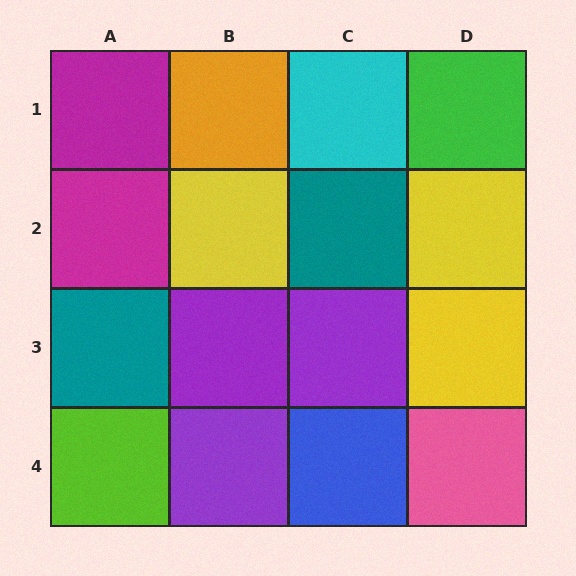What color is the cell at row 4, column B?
Purple.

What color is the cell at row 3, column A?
Teal.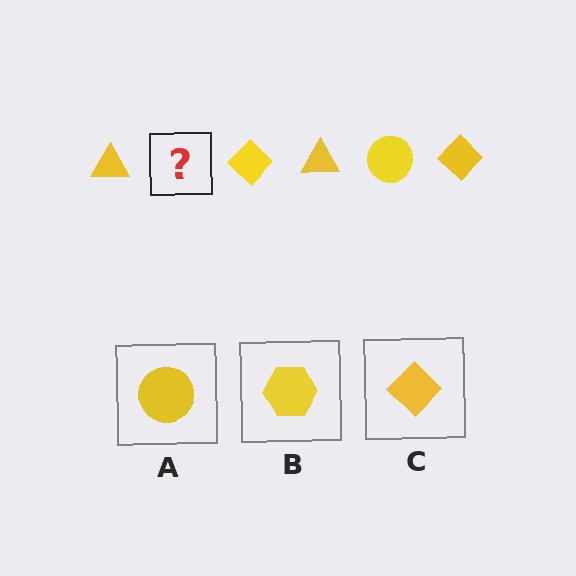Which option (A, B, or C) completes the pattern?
A.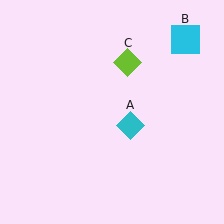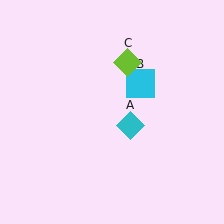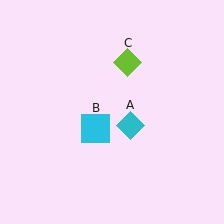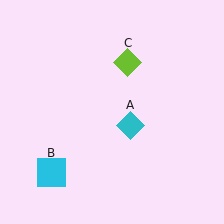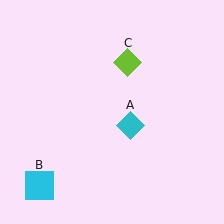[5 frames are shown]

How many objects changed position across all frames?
1 object changed position: cyan square (object B).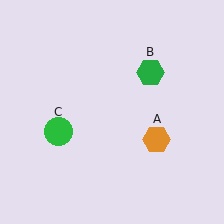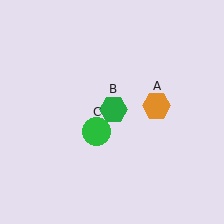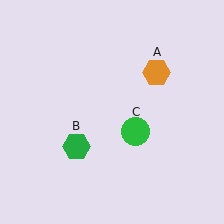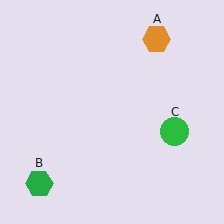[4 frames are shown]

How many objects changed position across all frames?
3 objects changed position: orange hexagon (object A), green hexagon (object B), green circle (object C).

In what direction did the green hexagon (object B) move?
The green hexagon (object B) moved down and to the left.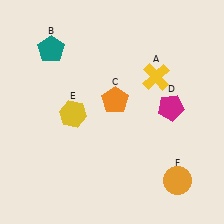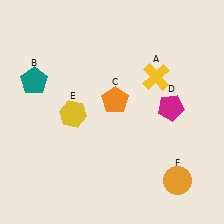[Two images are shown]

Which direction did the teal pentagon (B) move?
The teal pentagon (B) moved down.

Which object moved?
The teal pentagon (B) moved down.